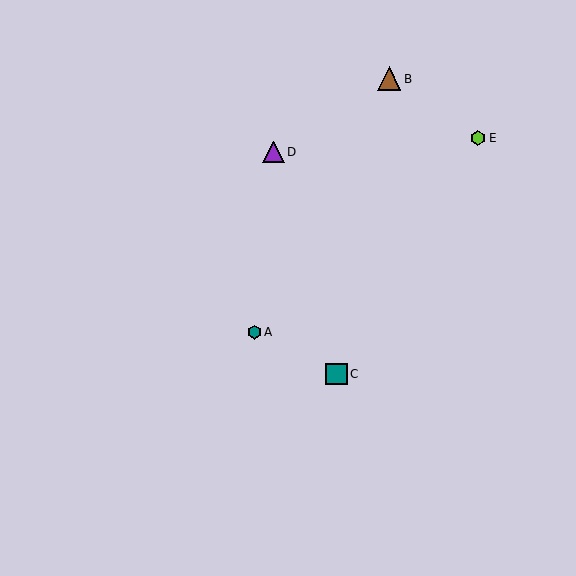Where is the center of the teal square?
The center of the teal square is at (337, 374).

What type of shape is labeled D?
Shape D is a purple triangle.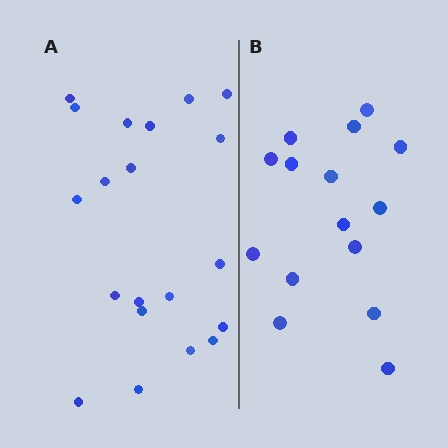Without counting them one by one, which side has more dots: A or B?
Region A (the left region) has more dots.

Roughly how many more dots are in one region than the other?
Region A has about 5 more dots than region B.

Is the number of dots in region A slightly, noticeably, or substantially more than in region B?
Region A has noticeably more, but not dramatically so. The ratio is roughly 1.3 to 1.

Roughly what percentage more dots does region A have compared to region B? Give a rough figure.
About 35% more.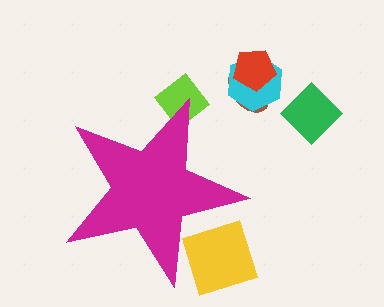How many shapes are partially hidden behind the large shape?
2 shapes are partially hidden.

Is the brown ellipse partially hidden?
No, the brown ellipse is fully visible.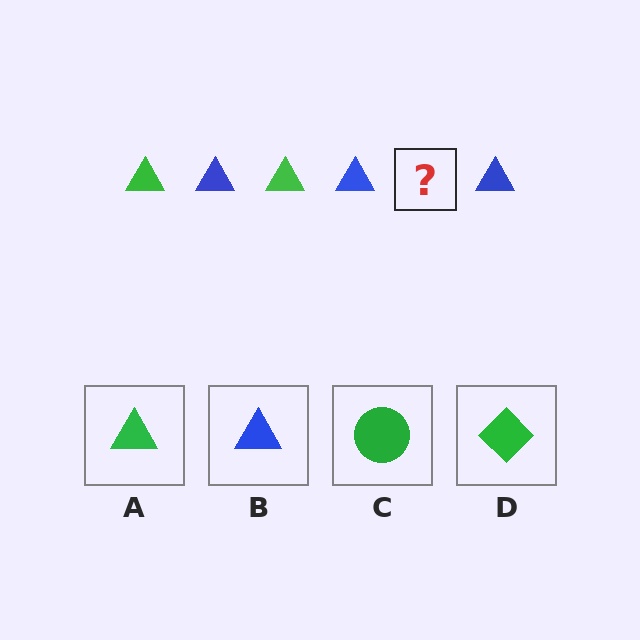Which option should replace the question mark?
Option A.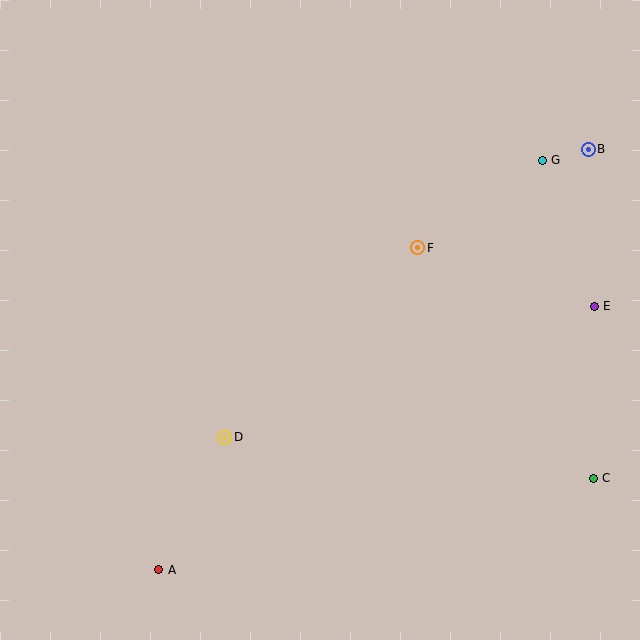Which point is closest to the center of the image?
Point F at (418, 248) is closest to the center.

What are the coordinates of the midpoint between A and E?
The midpoint between A and E is at (376, 438).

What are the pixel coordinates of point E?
Point E is at (594, 306).